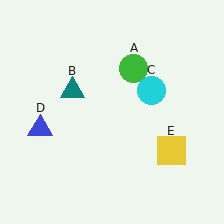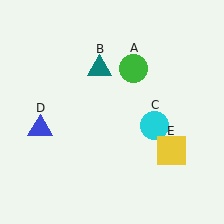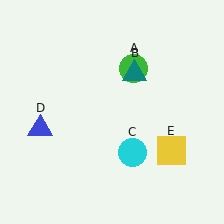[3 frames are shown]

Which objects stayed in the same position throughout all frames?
Green circle (object A) and blue triangle (object D) and yellow square (object E) remained stationary.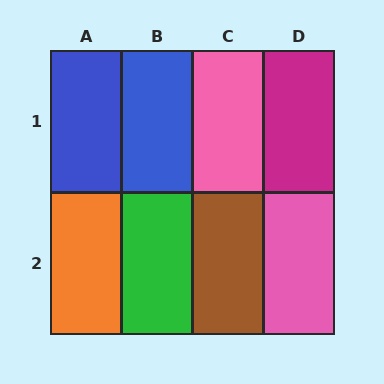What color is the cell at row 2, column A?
Orange.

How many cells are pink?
2 cells are pink.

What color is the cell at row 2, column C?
Brown.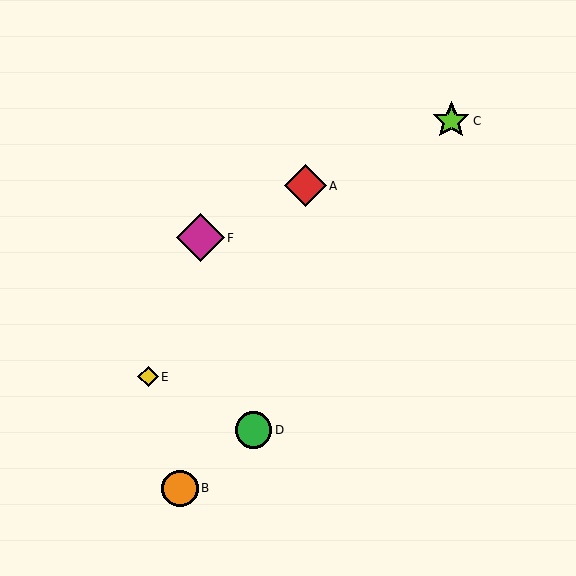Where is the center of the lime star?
The center of the lime star is at (451, 121).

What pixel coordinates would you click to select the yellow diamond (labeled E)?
Click at (148, 377) to select the yellow diamond E.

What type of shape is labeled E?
Shape E is a yellow diamond.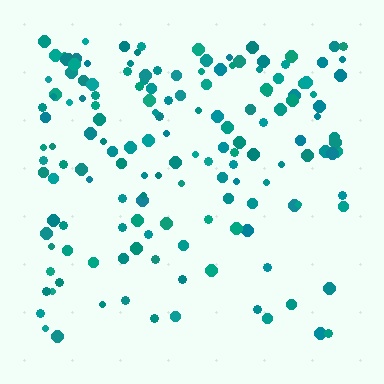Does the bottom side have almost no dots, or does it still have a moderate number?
Still a moderate number, just noticeably fewer than the top.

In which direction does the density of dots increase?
From bottom to top, with the top side densest.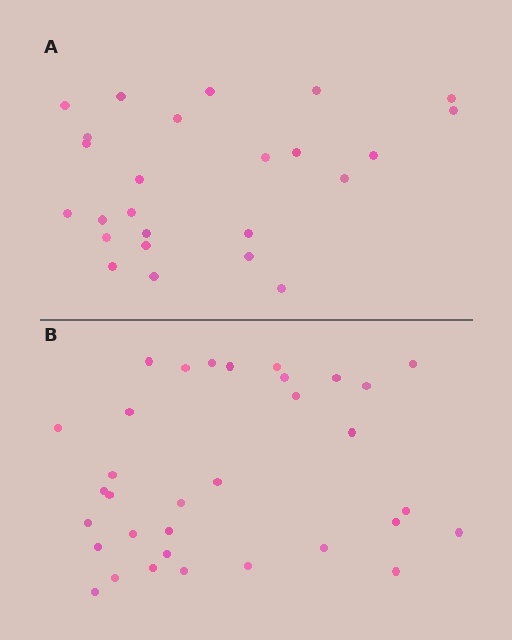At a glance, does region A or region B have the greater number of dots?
Region B (the bottom region) has more dots.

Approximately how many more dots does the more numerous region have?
Region B has roughly 8 or so more dots than region A.